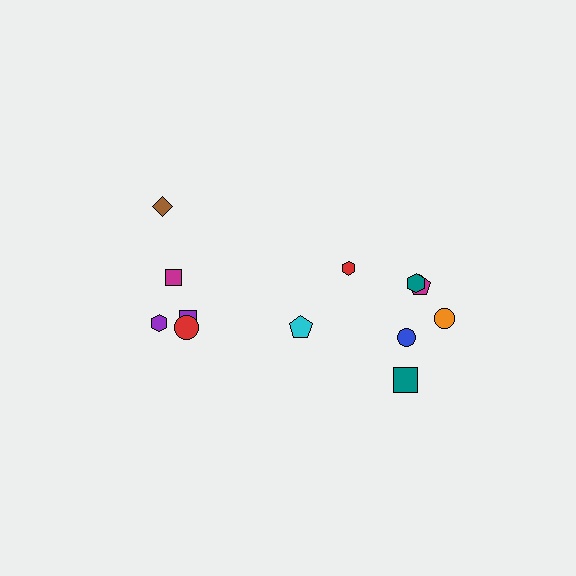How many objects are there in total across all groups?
There are 12 objects.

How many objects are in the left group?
There are 5 objects.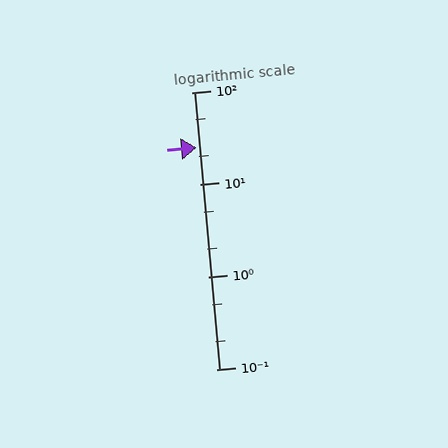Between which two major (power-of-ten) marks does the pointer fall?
The pointer is between 10 and 100.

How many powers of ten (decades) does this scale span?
The scale spans 3 decades, from 0.1 to 100.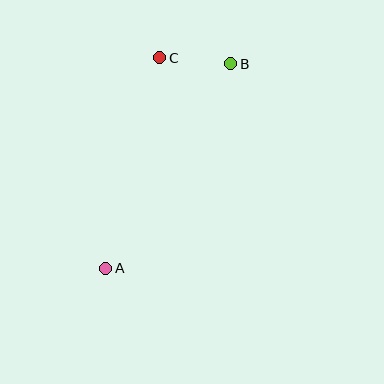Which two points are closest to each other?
Points B and C are closest to each other.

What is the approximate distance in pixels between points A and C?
The distance between A and C is approximately 217 pixels.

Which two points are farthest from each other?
Points A and B are farthest from each other.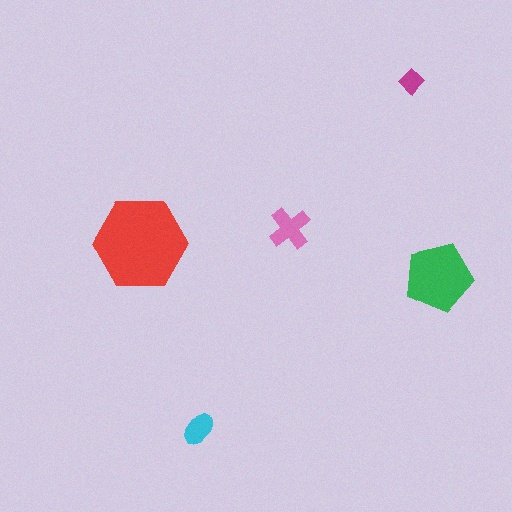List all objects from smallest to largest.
The magenta diamond, the cyan ellipse, the pink cross, the green pentagon, the red hexagon.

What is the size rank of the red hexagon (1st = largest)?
1st.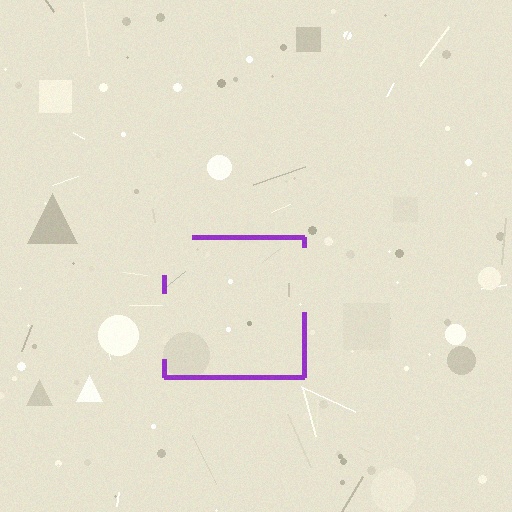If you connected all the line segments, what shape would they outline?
They would outline a square.